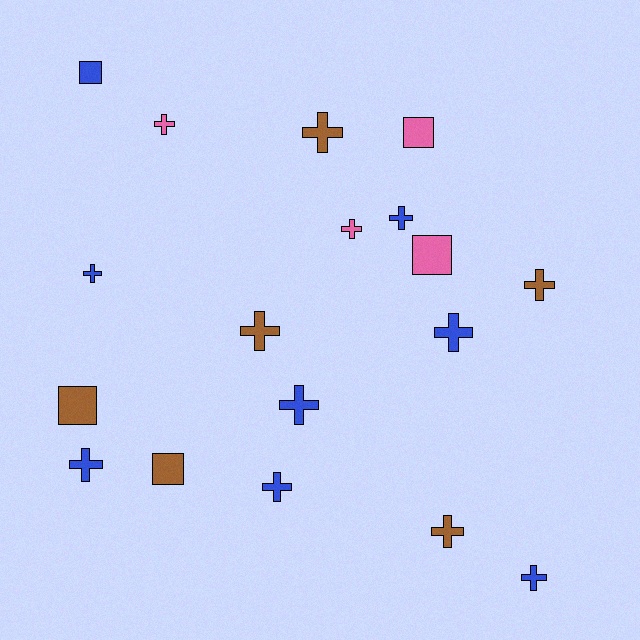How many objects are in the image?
There are 18 objects.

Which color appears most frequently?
Blue, with 8 objects.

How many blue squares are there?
There is 1 blue square.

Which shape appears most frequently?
Cross, with 13 objects.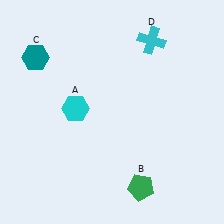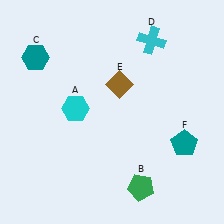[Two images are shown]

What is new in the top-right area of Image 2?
A brown diamond (E) was added in the top-right area of Image 2.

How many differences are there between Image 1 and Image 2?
There are 2 differences between the two images.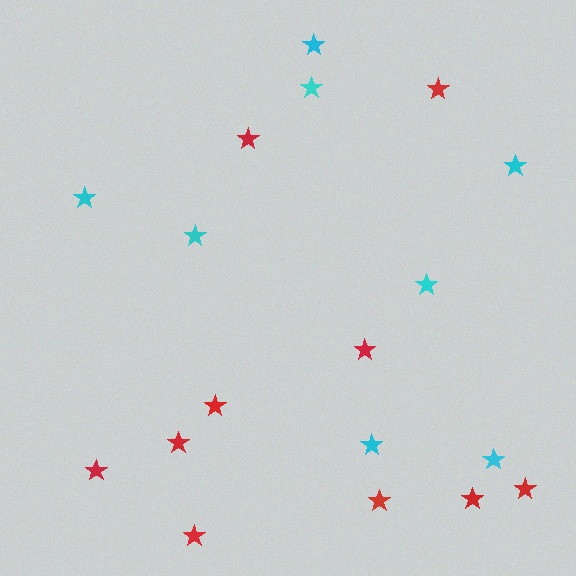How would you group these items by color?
There are 2 groups: one group of red stars (10) and one group of cyan stars (8).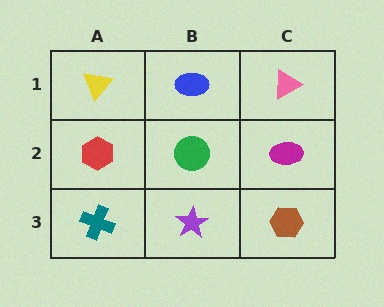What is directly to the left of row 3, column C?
A purple star.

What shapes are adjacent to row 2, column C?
A pink triangle (row 1, column C), a brown hexagon (row 3, column C), a green circle (row 2, column B).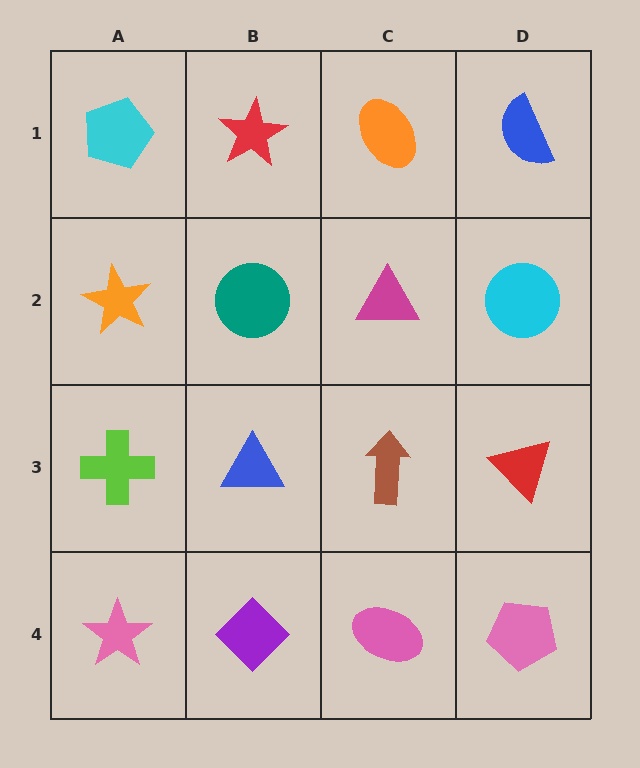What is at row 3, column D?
A red triangle.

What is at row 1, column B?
A red star.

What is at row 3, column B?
A blue triangle.